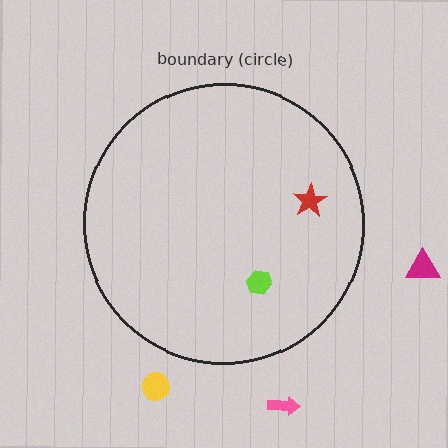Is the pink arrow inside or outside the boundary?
Outside.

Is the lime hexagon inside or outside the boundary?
Inside.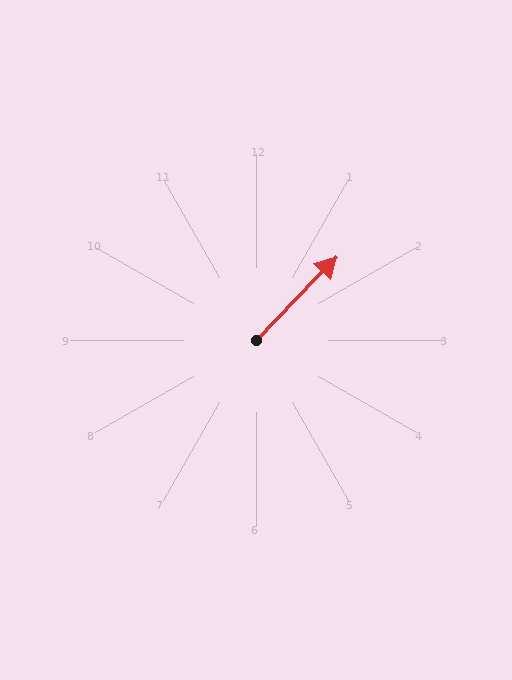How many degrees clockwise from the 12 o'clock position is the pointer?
Approximately 44 degrees.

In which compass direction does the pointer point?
Northeast.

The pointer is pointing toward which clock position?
Roughly 1 o'clock.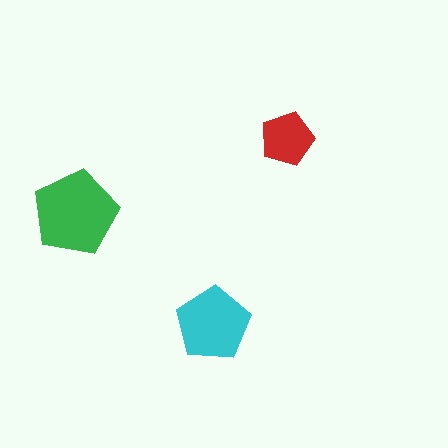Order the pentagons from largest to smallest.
the green one, the cyan one, the red one.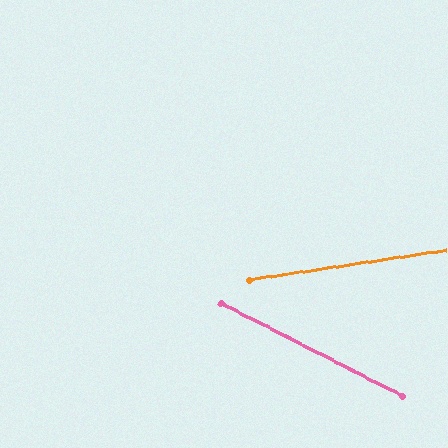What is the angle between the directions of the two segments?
Approximately 36 degrees.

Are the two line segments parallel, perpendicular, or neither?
Neither parallel nor perpendicular — they differ by about 36°.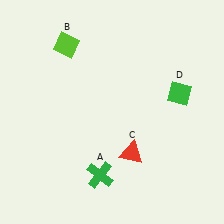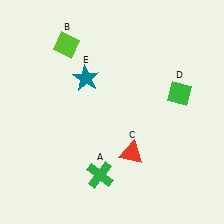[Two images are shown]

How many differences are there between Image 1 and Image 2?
There is 1 difference between the two images.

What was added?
A teal star (E) was added in Image 2.